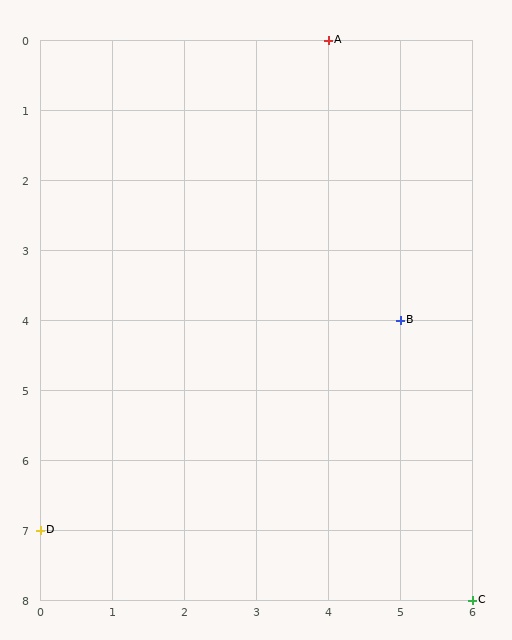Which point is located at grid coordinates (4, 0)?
Point A is at (4, 0).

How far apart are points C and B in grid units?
Points C and B are 1 column and 4 rows apart (about 4.1 grid units diagonally).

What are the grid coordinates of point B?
Point B is at grid coordinates (5, 4).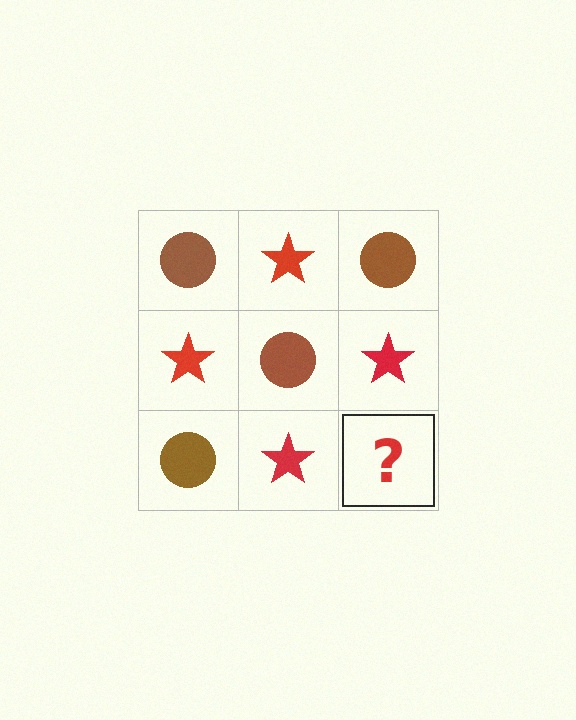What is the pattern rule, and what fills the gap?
The rule is that it alternates brown circle and red star in a checkerboard pattern. The gap should be filled with a brown circle.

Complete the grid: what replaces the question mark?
The question mark should be replaced with a brown circle.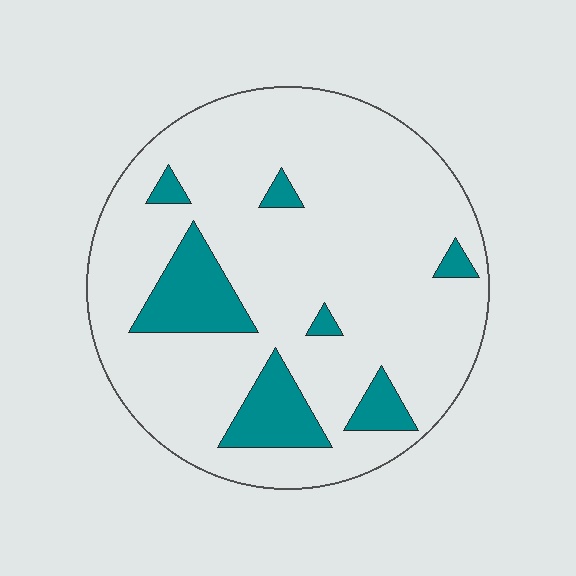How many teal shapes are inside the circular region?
7.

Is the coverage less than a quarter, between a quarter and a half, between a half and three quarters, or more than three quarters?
Less than a quarter.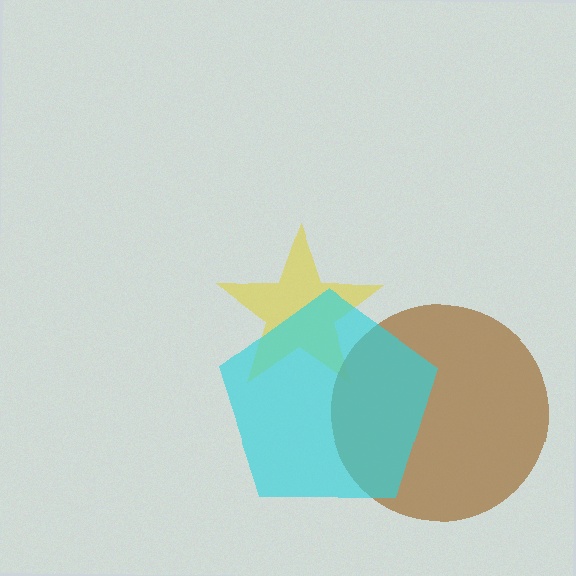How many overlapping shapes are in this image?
There are 3 overlapping shapes in the image.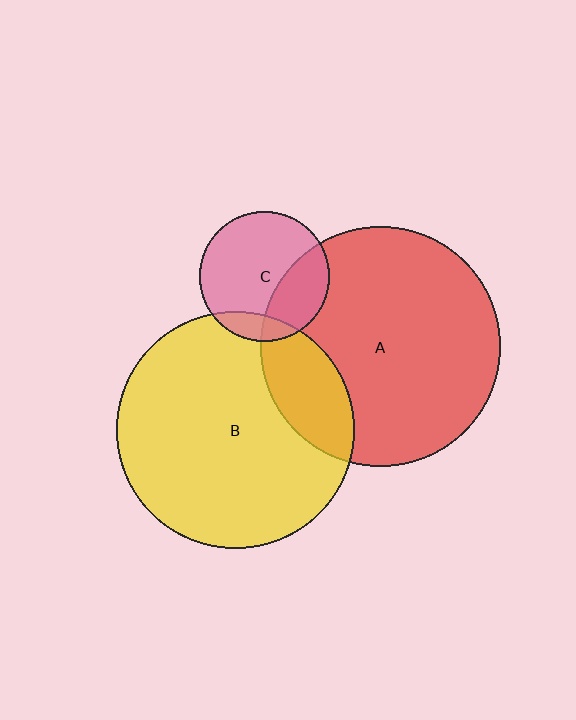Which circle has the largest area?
Circle A (red).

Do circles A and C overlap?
Yes.